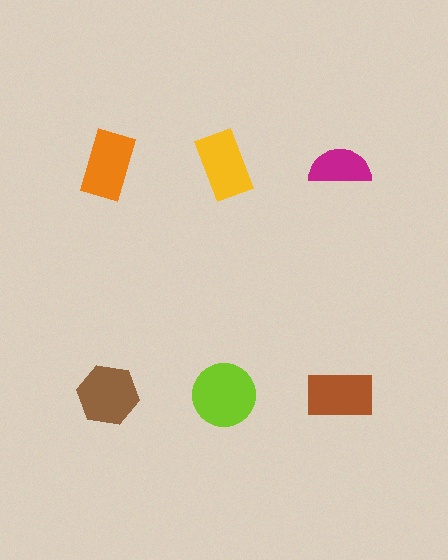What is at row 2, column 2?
A lime circle.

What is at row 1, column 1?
An orange rectangle.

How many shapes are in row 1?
3 shapes.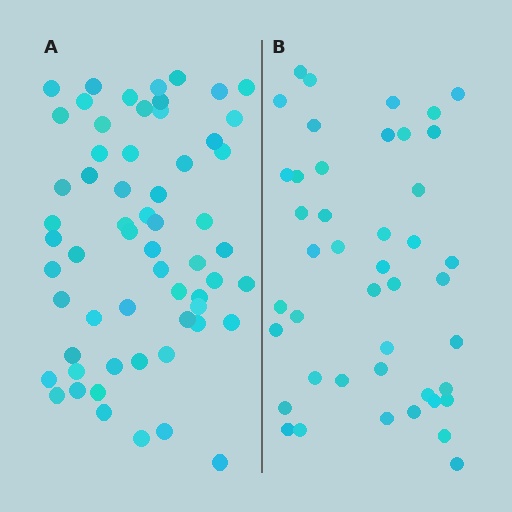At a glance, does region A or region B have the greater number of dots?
Region A (the left region) has more dots.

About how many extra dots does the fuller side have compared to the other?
Region A has approximately 15 more dots than region B.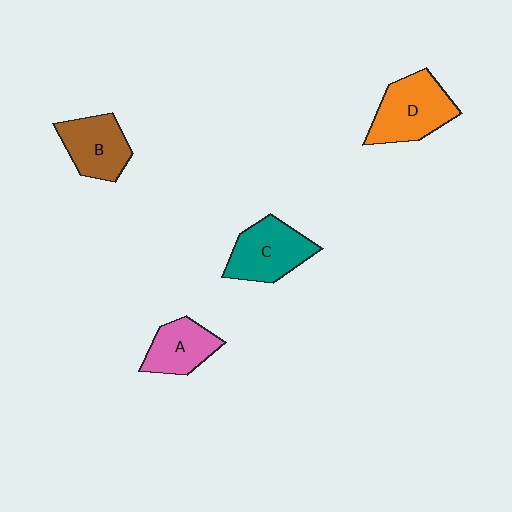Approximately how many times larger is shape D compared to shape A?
Approximately 1.5 times.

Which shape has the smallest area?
Shape A (pink).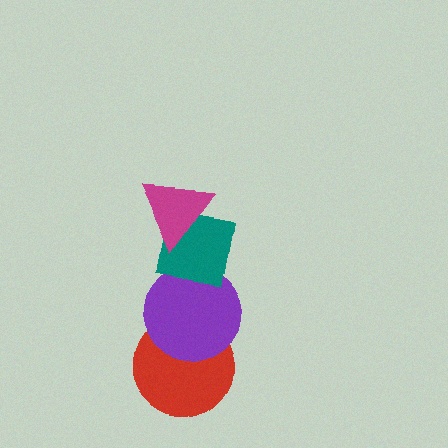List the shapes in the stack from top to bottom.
From top to bottom: the magenta triangle, the teal square, the purple circle, the red circle.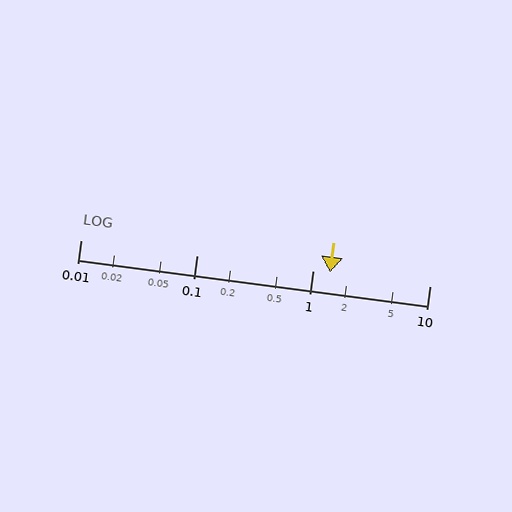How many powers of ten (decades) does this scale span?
The scale spans 3 decades, from 0.01 to 10.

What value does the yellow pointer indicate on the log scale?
The pointer indicates approximately 1.4.